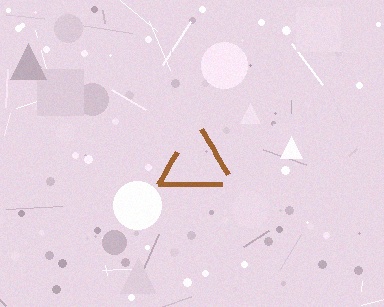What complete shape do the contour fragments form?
The contour fragments form a triangle.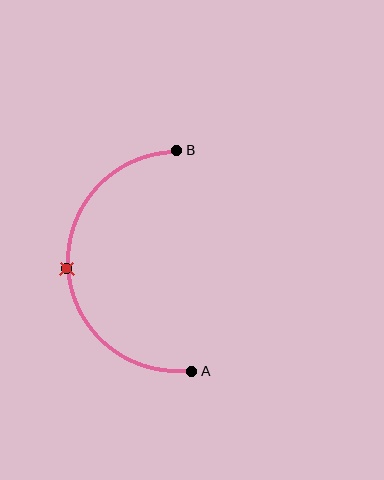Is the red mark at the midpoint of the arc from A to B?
Yes. The red mark lies on the arc at equal arc-length from both A and B — it is the arc midpoint.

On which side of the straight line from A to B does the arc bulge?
The arc bulges to the left of the straight line connecting A and B.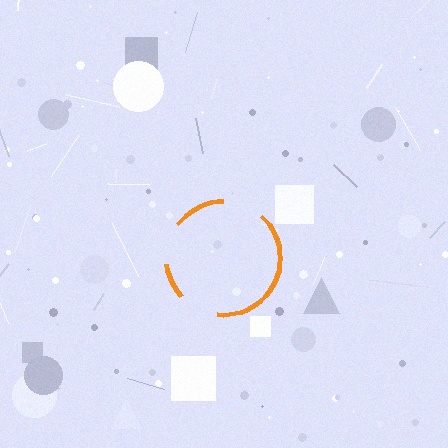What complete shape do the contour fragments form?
The contour fragments form a circle.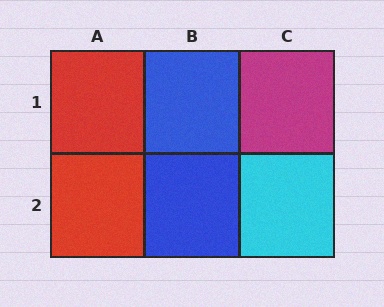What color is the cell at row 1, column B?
Blue.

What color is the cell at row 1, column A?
Red.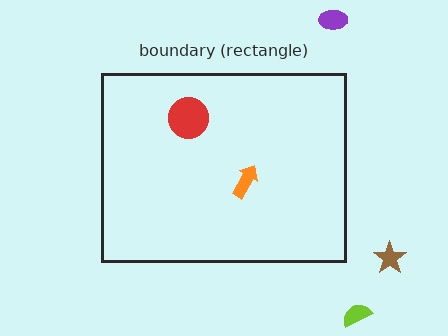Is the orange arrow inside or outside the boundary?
Inside.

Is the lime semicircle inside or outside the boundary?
Outside.